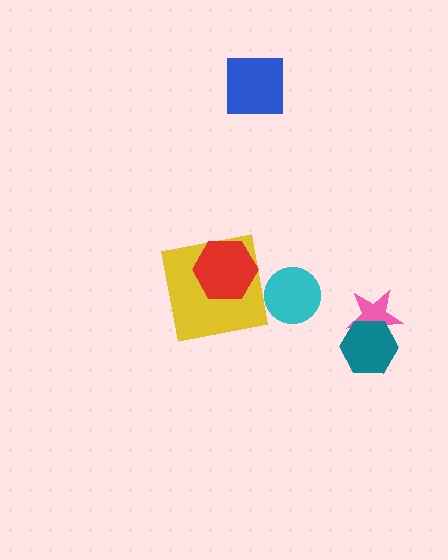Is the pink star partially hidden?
Yes, it is partially covered by another shape.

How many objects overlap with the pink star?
1 object overlaps with the pink star.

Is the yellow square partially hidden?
Yes, it is partially covered by another shape.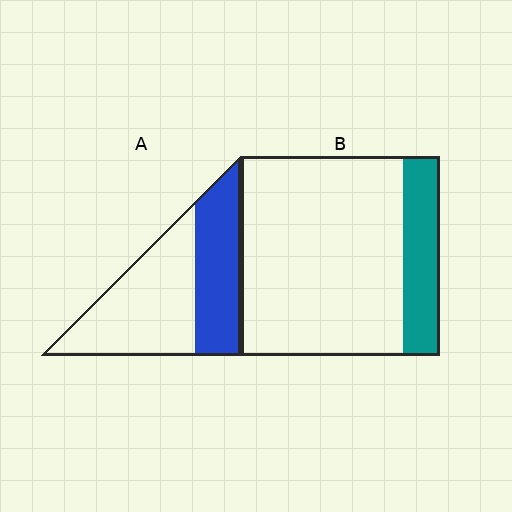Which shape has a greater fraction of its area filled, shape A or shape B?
Shape A.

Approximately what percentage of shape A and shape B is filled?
A is approximately 40% and B is approximately 20%.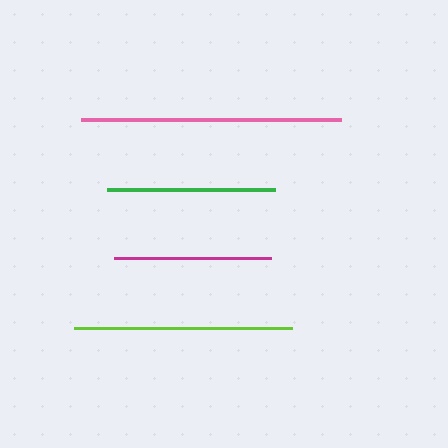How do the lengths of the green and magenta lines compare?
The green and magenta lines are approximately the same length.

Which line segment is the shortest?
The magenta line is the shortest at approximately 157 pixels.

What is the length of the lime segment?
The lime segment is approximately 218 pixels long.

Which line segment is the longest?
The pink line is the longest at approximately 261 pixels.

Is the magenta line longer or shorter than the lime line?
The lime line is longer than the magenta line.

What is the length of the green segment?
The green segment is approximately 168 pixels long.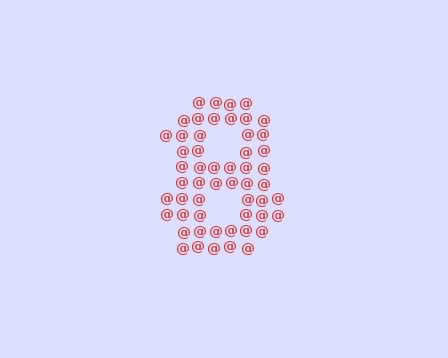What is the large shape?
The large shape is the digit 8.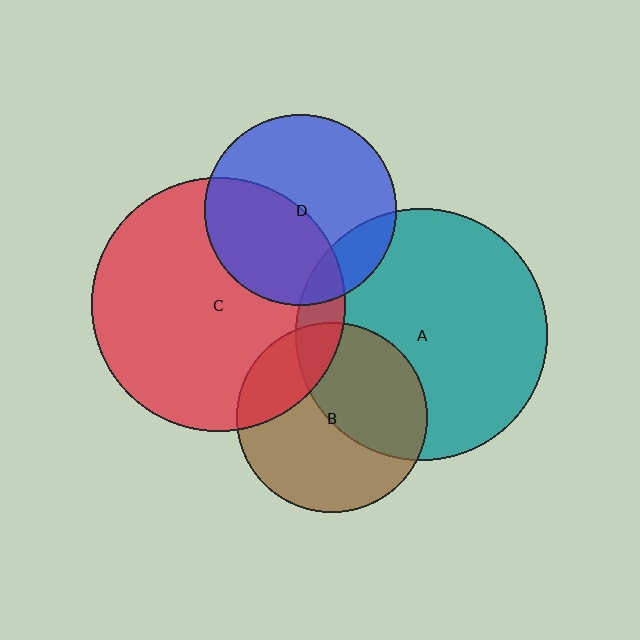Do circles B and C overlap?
Yes.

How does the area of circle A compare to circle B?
Approximately 1.7 times.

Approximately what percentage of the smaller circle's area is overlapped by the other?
Approximately 25%.